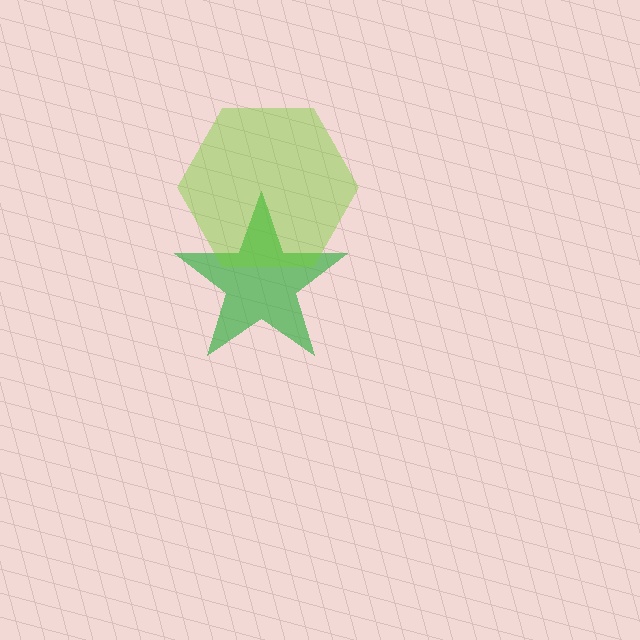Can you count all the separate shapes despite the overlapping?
Yes, there are 2 separate shapes.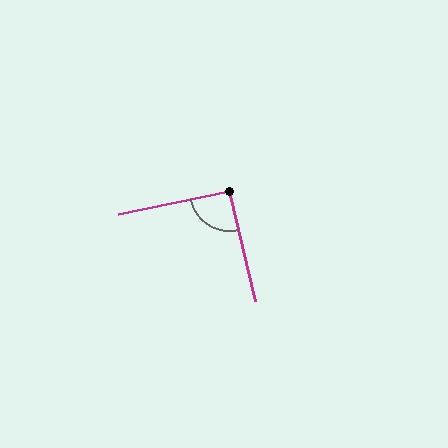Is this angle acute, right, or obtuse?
It is approximately a right angle.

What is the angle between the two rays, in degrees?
Approximately 92 degrees.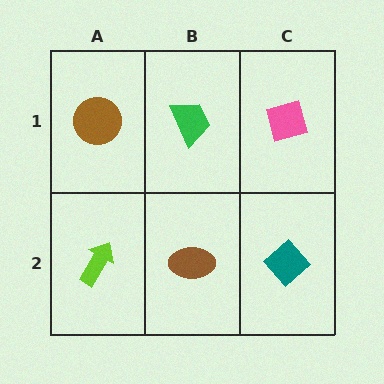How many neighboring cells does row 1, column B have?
3.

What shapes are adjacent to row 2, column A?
A brown circle (row 1, column A), a brown ellipse (row 2, column B).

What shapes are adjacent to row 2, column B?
A green trapezoid (row 1, column B), a lime arrow (row 2, column A), a teal diamond (row 2, column C).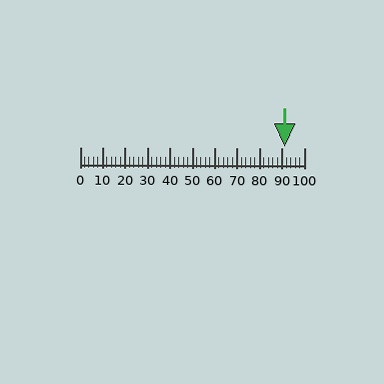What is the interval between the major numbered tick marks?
The major tick marks are spaced 10 units apart.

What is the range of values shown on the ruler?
The ruler shows values from 0 to 100.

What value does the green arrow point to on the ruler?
The green arrow points to approximately 91.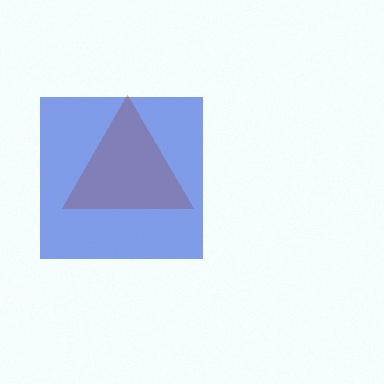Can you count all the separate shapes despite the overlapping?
Yes, there are 2 separate shapes.